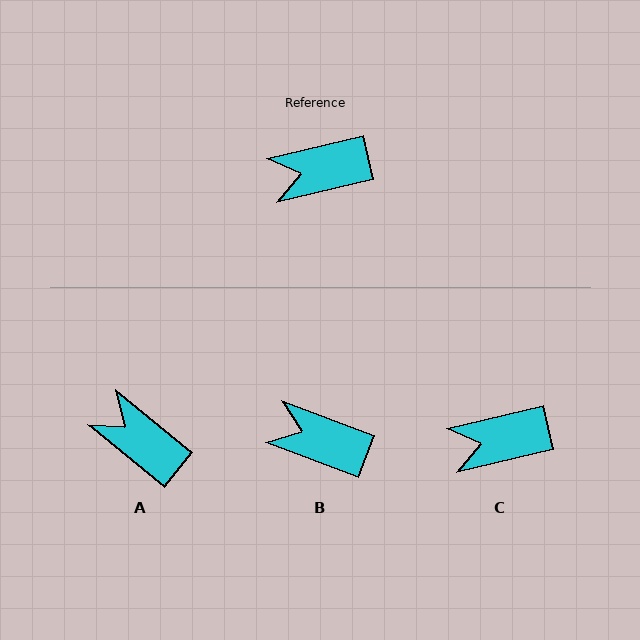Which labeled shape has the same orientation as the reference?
C.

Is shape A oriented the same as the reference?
No, it is off by about 53 degrees.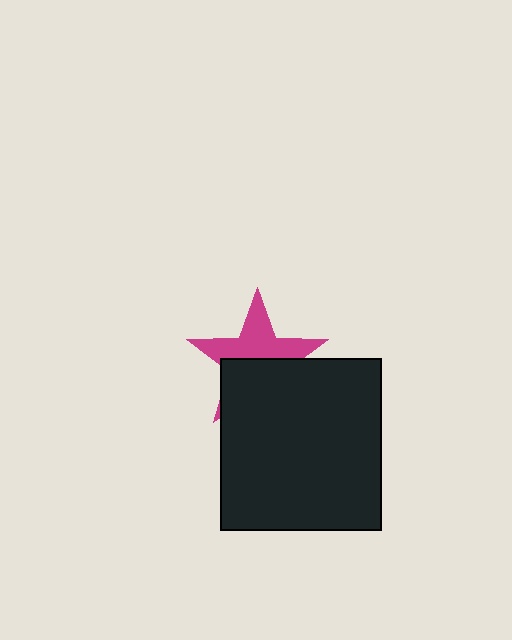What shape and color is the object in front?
The object in front is a black rectangle.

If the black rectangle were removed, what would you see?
You would see the complete magenta star.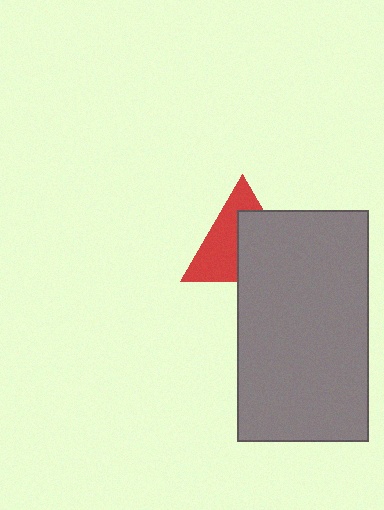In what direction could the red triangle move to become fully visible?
The red triangle could move toward the upper-left. That would shift it out from behind the gray rectangle entirely.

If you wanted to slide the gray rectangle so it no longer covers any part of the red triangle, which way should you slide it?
Slide it toward the lower-right — that is the most direct way to separate the two shapes.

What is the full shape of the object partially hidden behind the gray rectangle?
The partially hidden object is a red triangle.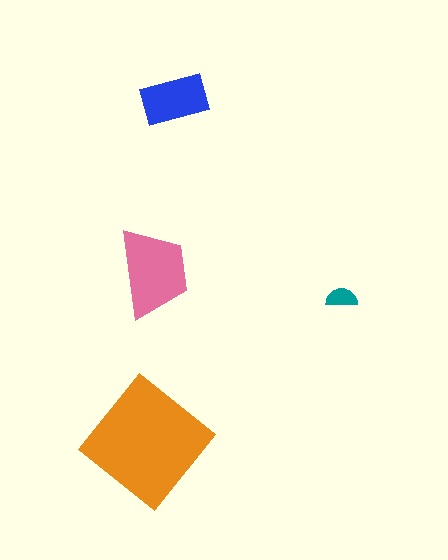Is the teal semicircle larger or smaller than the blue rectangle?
Smaller.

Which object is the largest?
The orange diamond.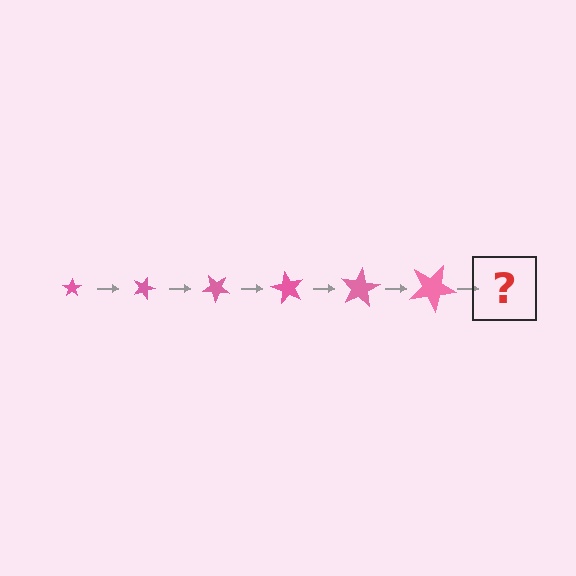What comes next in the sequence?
The next element should be a star, larger than the previous one and rotated 120 degrees from the start.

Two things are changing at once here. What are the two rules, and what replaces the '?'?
The two rules are that the star grows larger each step and it rotates 20 degrees each step. The '?' should be a star, larger than the previous one and rotated 120 degrees from the start.